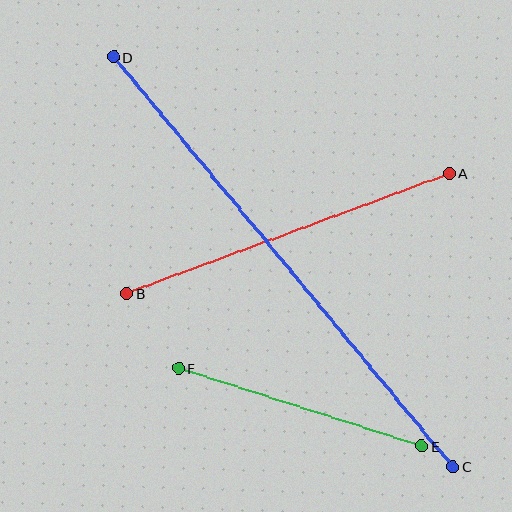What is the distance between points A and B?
The distance is approximately 344 pixels.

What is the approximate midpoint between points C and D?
The midpoint is at approximately (283, 262) pixels.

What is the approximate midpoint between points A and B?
The midpoint is at approximately (288, 234) pixels.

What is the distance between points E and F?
The distance is approximately 255 pixels.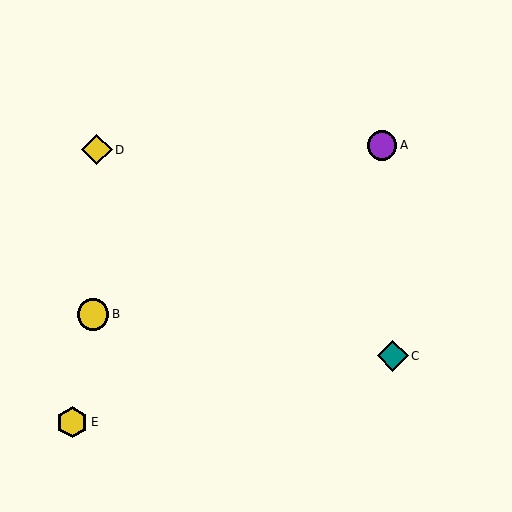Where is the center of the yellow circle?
The center of the yellow circle is at (93, 314).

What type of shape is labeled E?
Shape E is a yellow hexagon.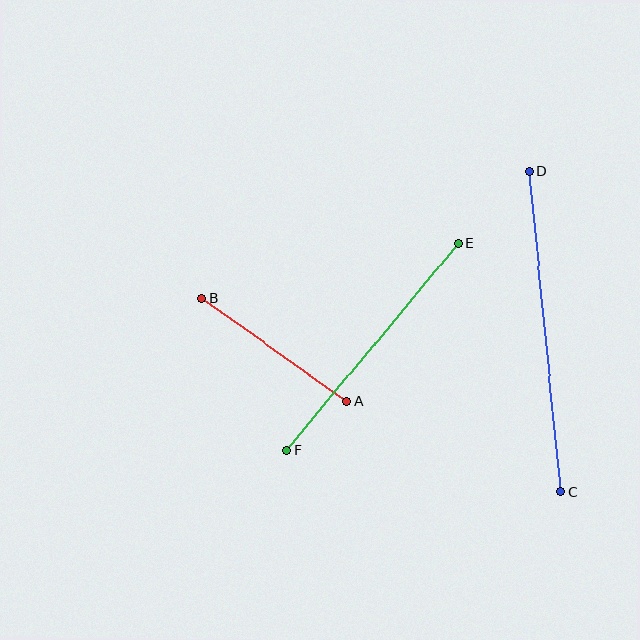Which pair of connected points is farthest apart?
Points C and D are farthest apart.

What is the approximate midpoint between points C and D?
The midpoint is at approximately (545, 332) pixels.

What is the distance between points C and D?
The distance is approximately 322 pixels.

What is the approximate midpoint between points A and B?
The midpoint is at approximately (275, 350) pixels.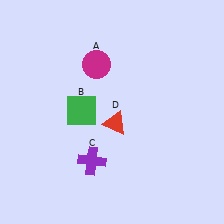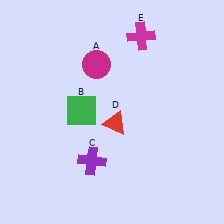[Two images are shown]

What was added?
A magenta cross (E) was added in Image 2.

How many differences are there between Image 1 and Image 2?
There is 1 difference between the two images.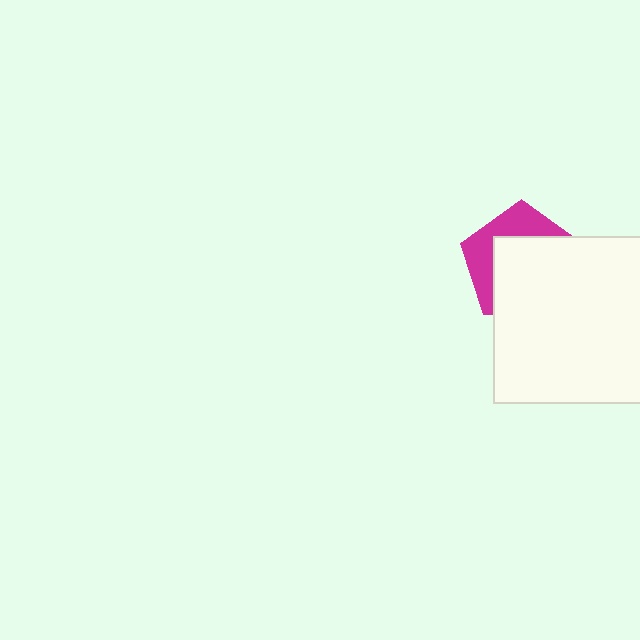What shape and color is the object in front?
The object in front is a white square.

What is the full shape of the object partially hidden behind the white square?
The partially hidden object is a magenta pentagon.